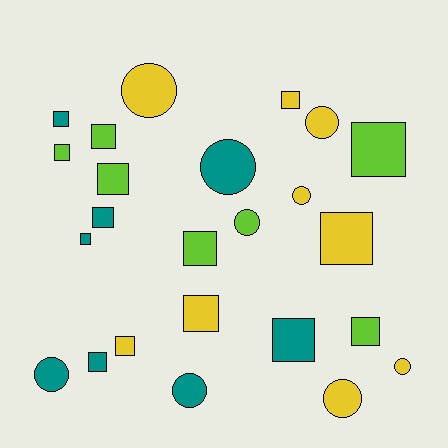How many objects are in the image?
There are 24 objects.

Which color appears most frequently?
Yellow, with 9 objects.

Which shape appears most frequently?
Square, with 15 objects.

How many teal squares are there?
There are 5 teal squares.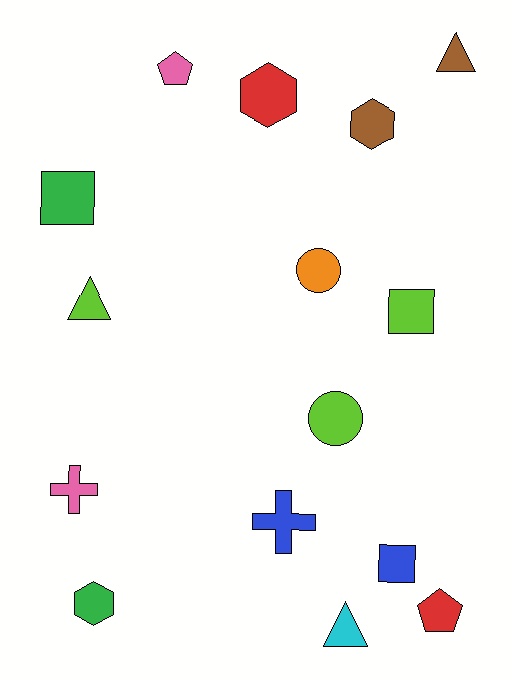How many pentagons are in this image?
There are 2 pentagons.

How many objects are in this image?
There are 15 objects.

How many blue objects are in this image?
There are 2 blue objects.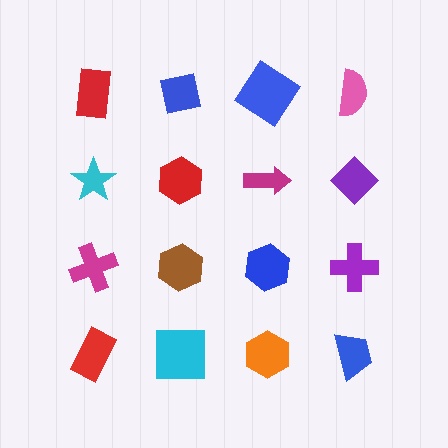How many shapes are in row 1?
4 shapes.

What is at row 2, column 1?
A cyan star.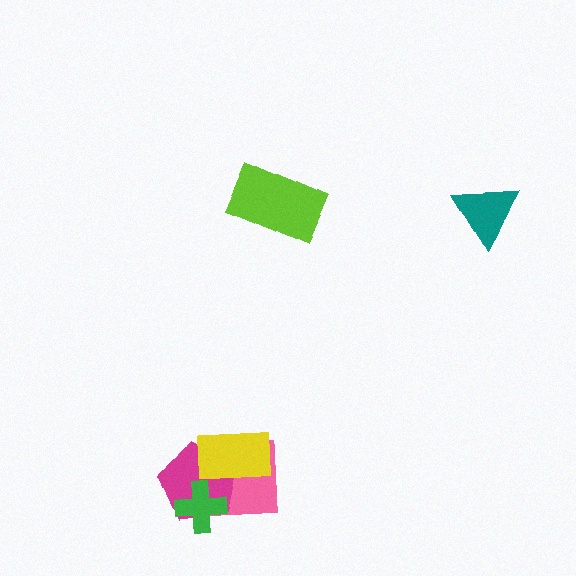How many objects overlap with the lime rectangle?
0 objects overlap with the lime rectangle.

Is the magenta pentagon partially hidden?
Yes, it is partially covered by another shape.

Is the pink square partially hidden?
Yes, it is partially covered by another shape.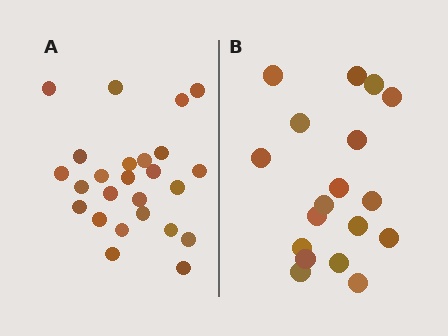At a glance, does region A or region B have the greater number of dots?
Region A (the left region) has more dots.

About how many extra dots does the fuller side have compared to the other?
Region A has roughly 8 or so more dots than region B.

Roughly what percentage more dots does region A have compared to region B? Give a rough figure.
About 40% more.